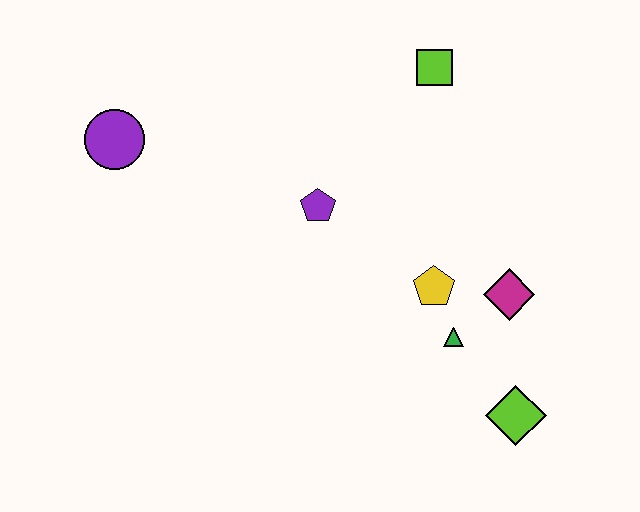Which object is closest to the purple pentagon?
The yellow pentagon is closest to the purple pentagon.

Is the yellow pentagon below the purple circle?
Yes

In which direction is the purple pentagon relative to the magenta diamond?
The purple pentagon is to the left of the magenta diamond.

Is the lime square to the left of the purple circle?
No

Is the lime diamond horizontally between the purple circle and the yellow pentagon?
No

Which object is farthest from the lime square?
The lime diamond is farthest from the lime square.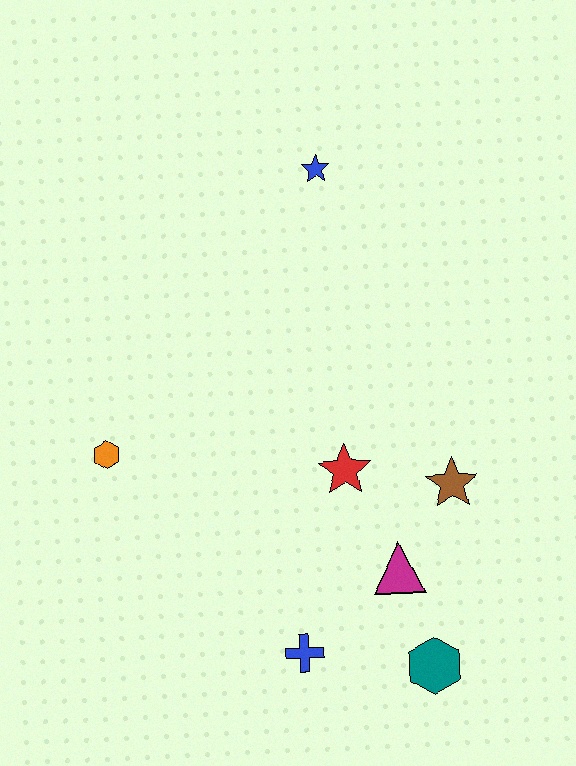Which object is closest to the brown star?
The magenta triangle is closest to the brown star.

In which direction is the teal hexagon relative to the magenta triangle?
The teal hexagon is below the magenta triangle.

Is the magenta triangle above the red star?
No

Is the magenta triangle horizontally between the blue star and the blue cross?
No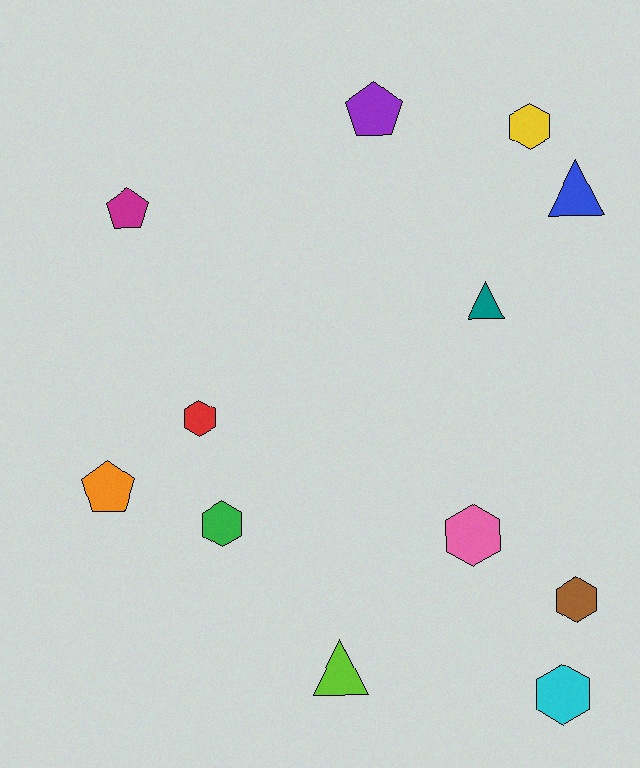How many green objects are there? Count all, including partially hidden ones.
There is 1 green object.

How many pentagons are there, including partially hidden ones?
There are 3 pentagons.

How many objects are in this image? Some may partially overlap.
There are 12 objects.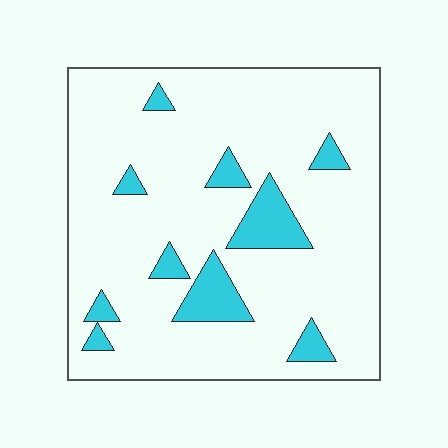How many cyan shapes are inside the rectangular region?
10.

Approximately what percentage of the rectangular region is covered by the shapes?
Approximately 15%.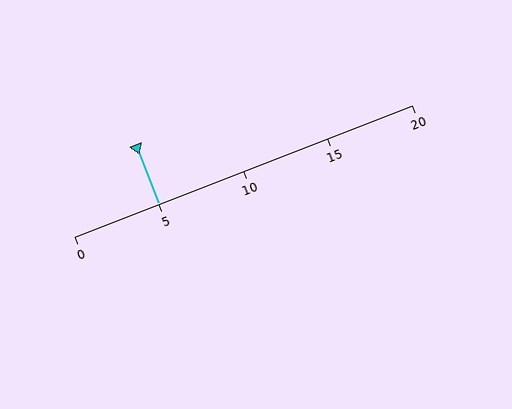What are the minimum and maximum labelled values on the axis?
The axis runs from 0 to 20.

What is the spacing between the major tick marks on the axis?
The major ticks are spaced 5 apart.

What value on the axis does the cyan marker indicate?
The marker indicates approximately 5.